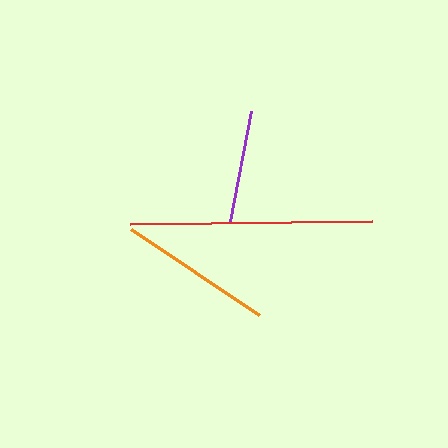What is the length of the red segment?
The red segment is approximately 242 pixels long.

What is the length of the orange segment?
The orange segment is approximately 154 pixels long.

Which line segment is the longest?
The red line is the longest at approximately 242 pixels.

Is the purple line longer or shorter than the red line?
The red line is longer than the purple line.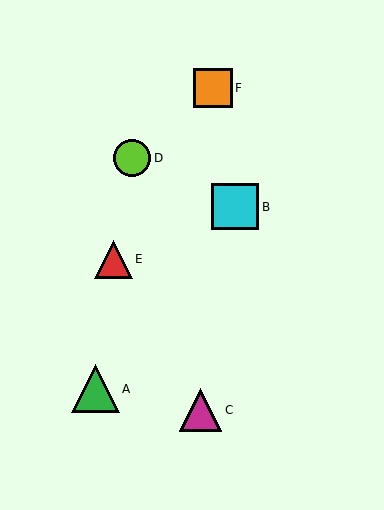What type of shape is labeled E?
Shape E is a red triangle.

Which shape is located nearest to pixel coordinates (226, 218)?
The cyan square (labeled B) at (235, 207) is nearest to that location.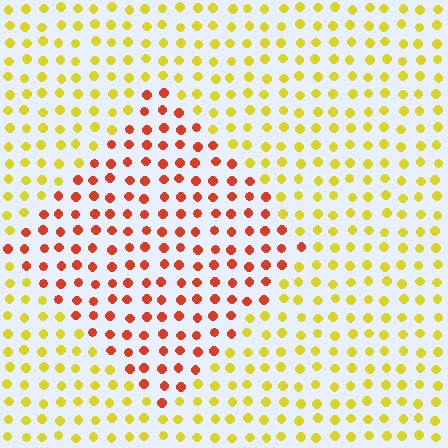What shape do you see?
I see a diamond.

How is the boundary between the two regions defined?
The boundary is defined purely by a slight shift in hue (about 51 degrees). Spacing, size, and orientation are identical on both sides.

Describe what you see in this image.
The image is filled with small yellow elements in a uniform arrangement. A diamond-shaped region is visible where the elements are tinted to a slightly different hue, forming a subtle color boundary.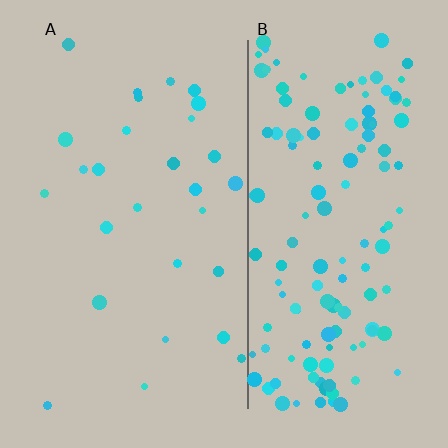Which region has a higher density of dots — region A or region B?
B (the right).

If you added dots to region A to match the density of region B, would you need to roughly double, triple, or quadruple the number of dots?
Approximately quadruple.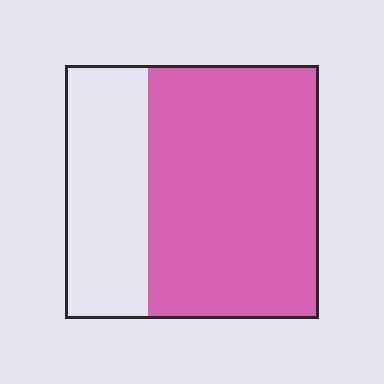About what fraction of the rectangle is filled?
About two thirds (2/3).